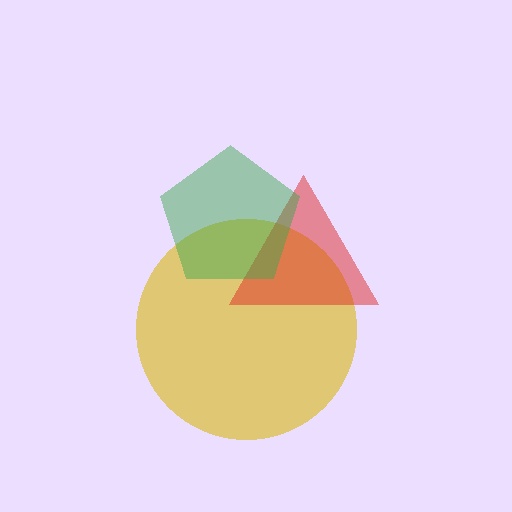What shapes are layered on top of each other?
The layered shapes are: a yellow circle, a red triangle, a green pentagon.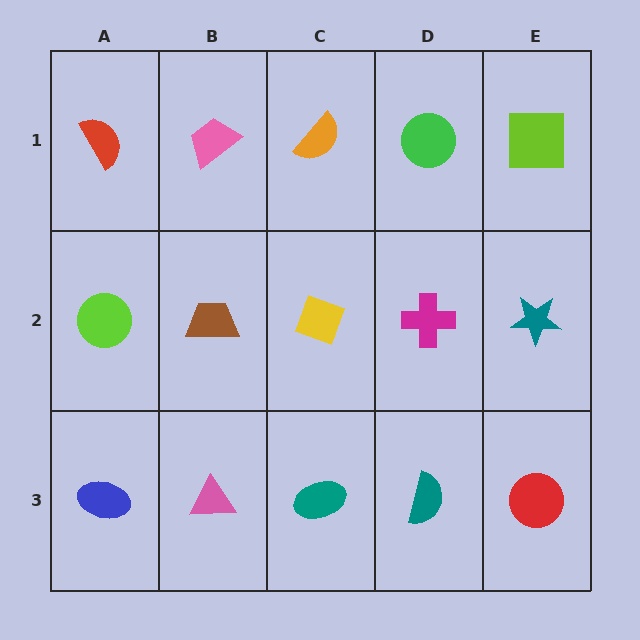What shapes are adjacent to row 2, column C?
An orange semicircle (row 1, column C), a teal ellipse (row 3, column C), a brown trapezoid (row 2, column B), a magenta cross (row 2, column D).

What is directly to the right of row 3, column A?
A pink triangle.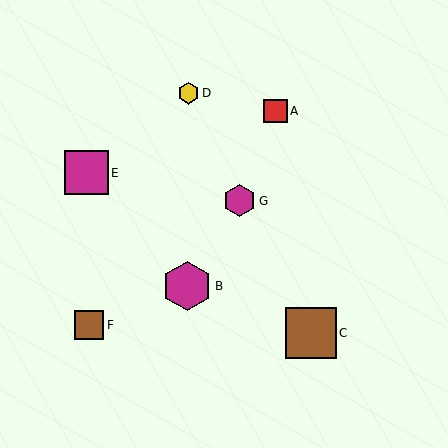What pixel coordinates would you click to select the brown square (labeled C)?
Click at (311, 333) to select the brown square C.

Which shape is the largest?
The brown square (labeled C) is the largest.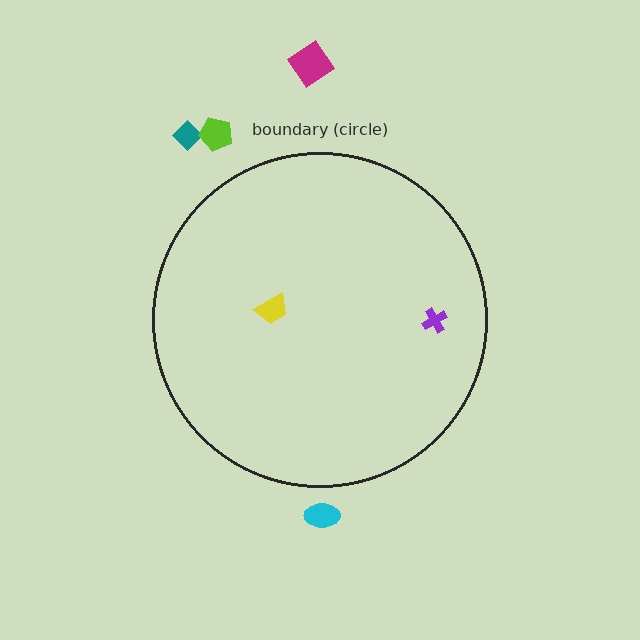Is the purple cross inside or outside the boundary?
Inside.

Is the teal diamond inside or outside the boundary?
Outside.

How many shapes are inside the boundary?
2 inside, 4 outside.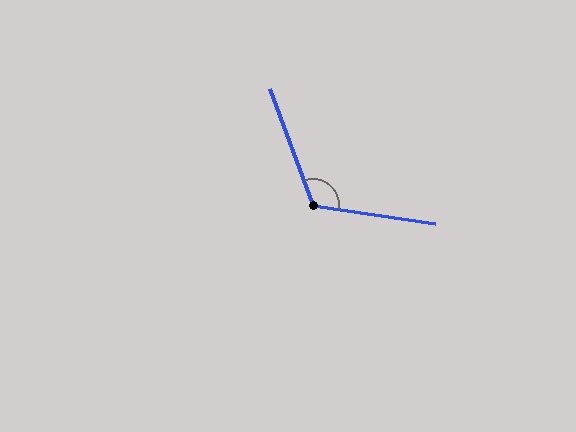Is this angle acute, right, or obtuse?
It is obtuse.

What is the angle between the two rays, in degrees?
Approximately 119 degrees.